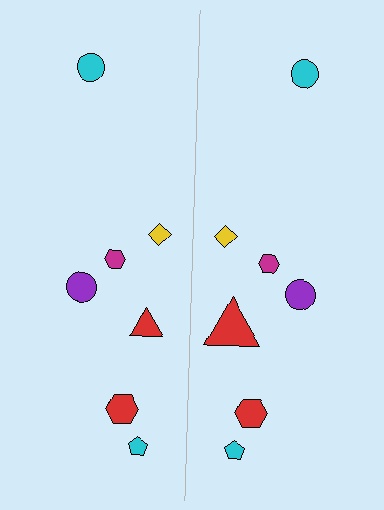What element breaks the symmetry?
The red triangle on the right side has a different size than its mirror counterpart.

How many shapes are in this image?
There are 14 shapes in this image.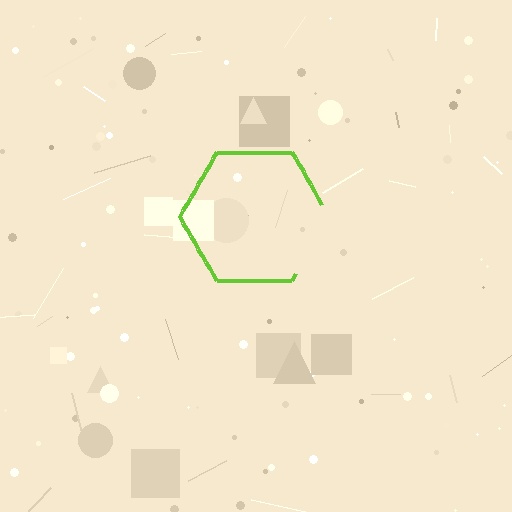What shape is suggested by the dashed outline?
The dashed outline suggests a hexagon.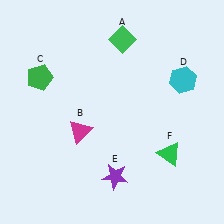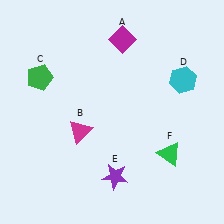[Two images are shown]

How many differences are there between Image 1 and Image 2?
There is 1 difference between the two images.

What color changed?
The diamond (A) changed from green in Image 1 to magenta in Image 2.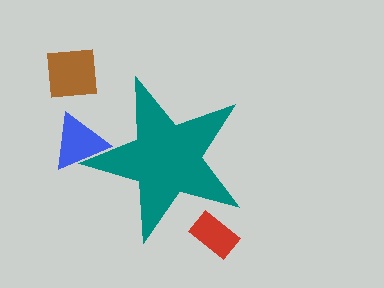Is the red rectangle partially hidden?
Yes, the red rectangle is partially hidden behind the teal star.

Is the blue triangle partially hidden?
Yes, the blue triangle is partially hidden behind the teal star.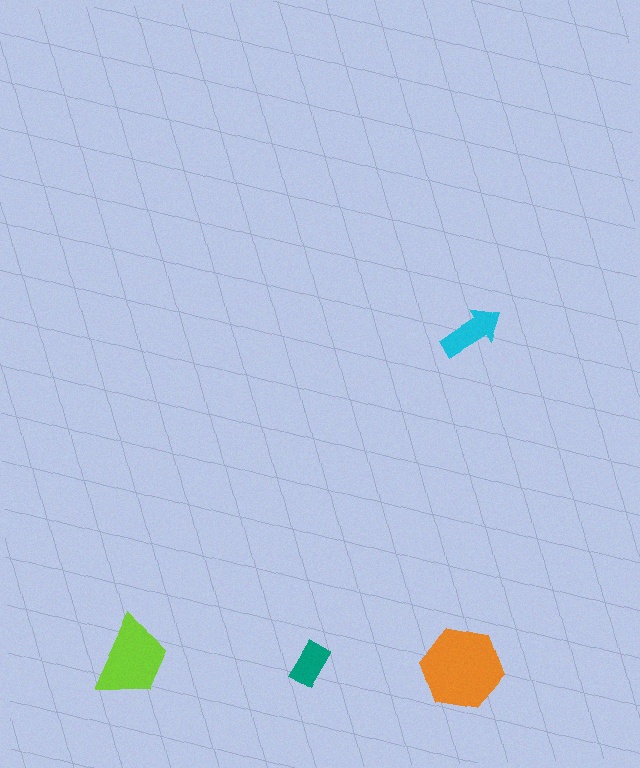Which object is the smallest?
The teal rectangle.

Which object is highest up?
The cyan arrow is topmost.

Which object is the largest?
The orange hexagon.